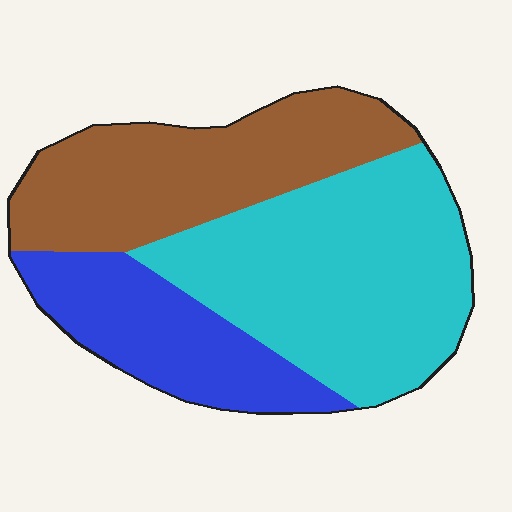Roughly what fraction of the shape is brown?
Brown takes up about one third (1/3) of the shape.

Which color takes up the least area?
Blue, at roughly 25%.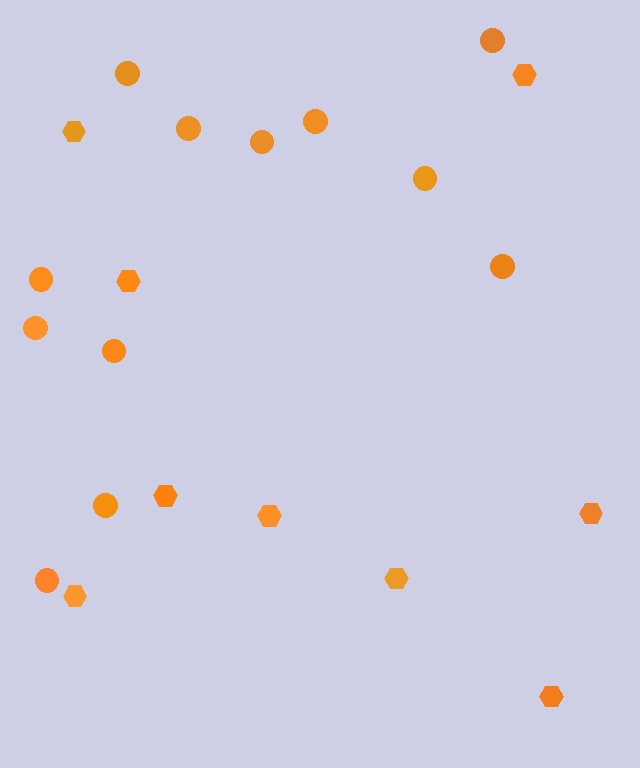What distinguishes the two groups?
There are 2 groups: one group of hexagons (9) and one group of circles (12).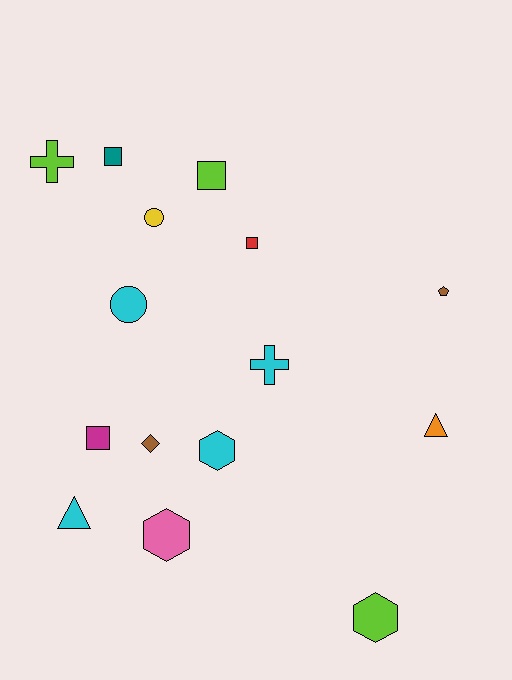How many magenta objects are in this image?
There is 1 magenta object.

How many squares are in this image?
There are 4 squares.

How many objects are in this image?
There are 15 objects.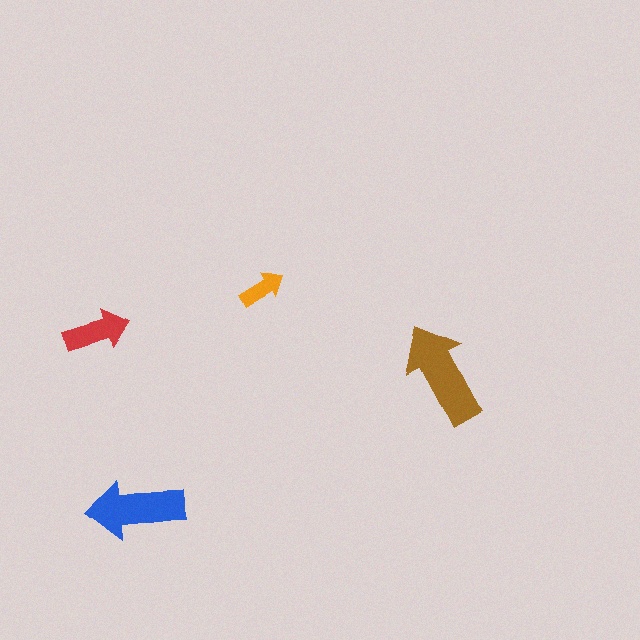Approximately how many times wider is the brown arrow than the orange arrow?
About 2 times wider.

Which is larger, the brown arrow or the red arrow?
The brown one.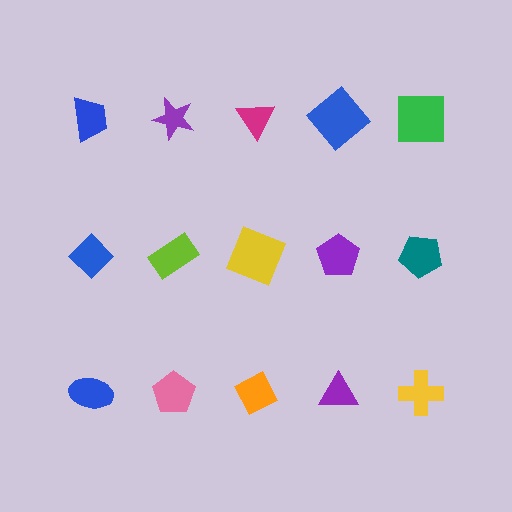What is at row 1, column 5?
A green square.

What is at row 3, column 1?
A blue ellipse.